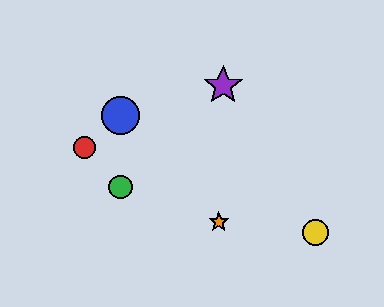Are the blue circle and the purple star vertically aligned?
No, the blue circle is at x≈121 and the purple star is at x≈223.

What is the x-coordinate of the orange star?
The orange star is at x≈219.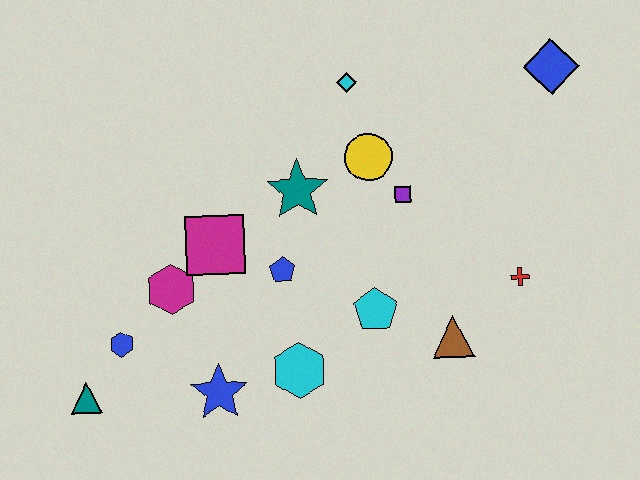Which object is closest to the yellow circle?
The purple square is closest to the yellow circle.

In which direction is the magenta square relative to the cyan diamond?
The magenta square is below the cyan diamond.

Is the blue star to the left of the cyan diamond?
Yes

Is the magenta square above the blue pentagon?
Yes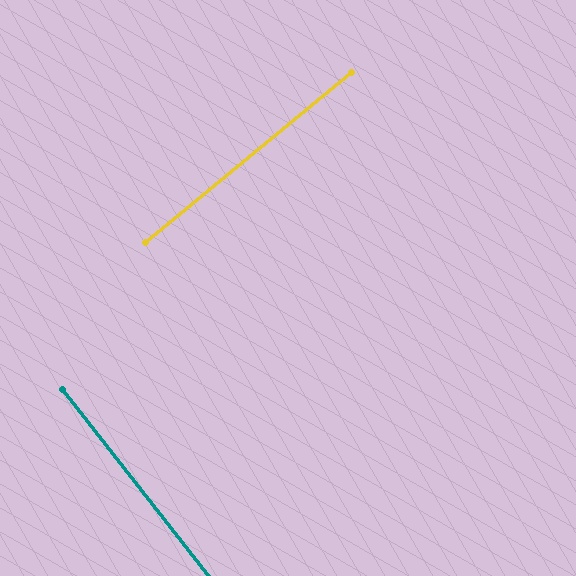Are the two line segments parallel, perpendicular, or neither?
Perpendicular — they meet at approximately 89°.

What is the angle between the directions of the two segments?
Approximately 89 degrees.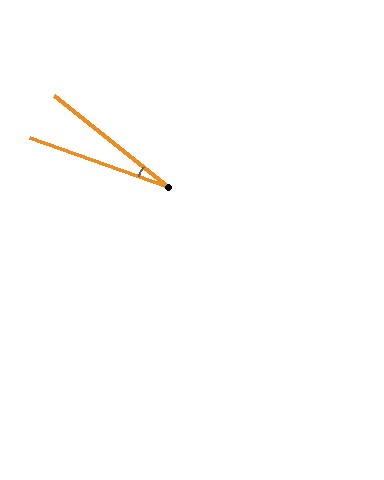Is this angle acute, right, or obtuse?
It is acute.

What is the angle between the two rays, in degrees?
Approximately 19 degrees.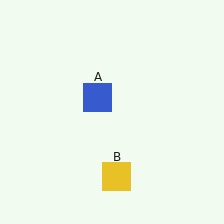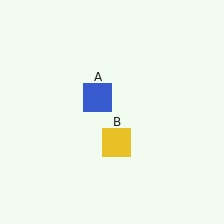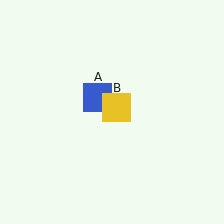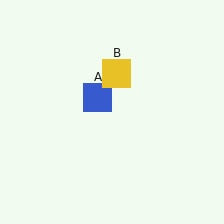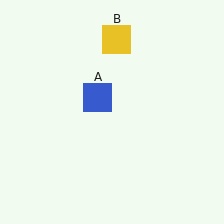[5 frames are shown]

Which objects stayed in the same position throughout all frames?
Blue square (object A) remained stationary.